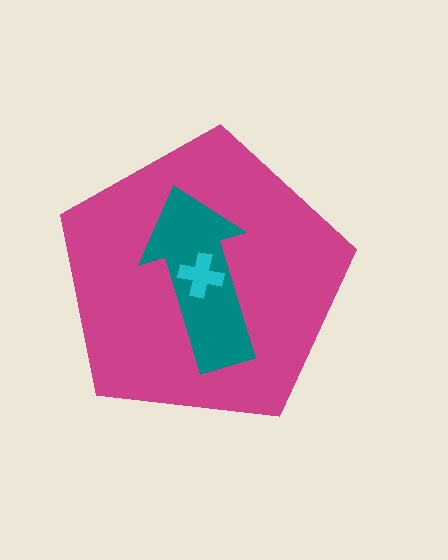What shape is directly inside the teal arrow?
The cyan cross.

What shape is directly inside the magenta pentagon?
The teal arrow.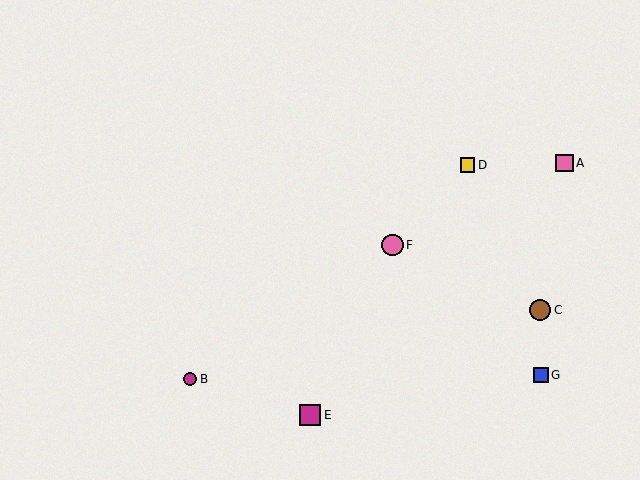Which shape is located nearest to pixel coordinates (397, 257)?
The pink circle (labeled F) at (392, 245) is nearest to that location.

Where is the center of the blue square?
The center of the blue square is at (541, 375).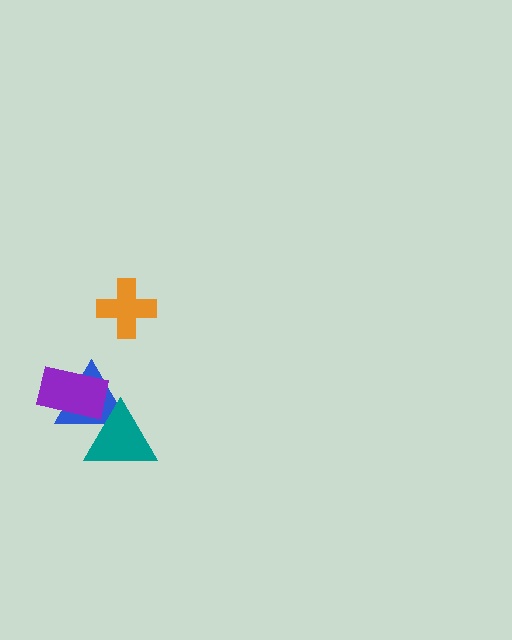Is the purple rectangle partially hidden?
No, no other shape covers it.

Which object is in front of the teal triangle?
The purple rectangle is in front of the teal triangle.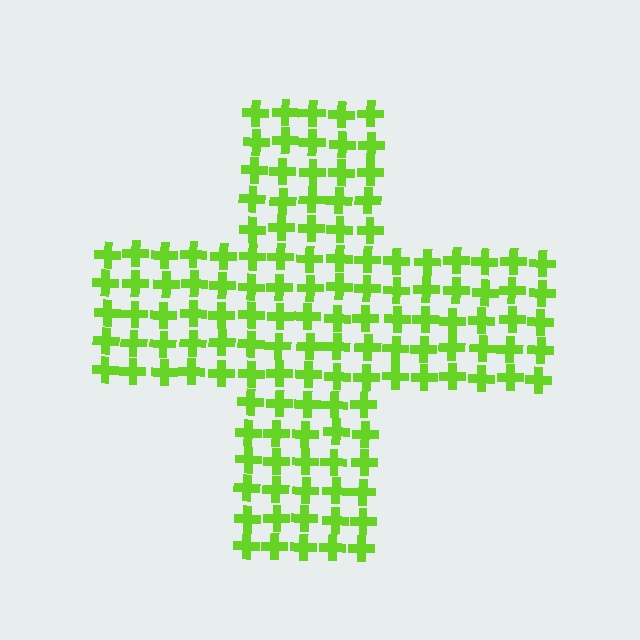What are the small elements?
The small elements are crosses.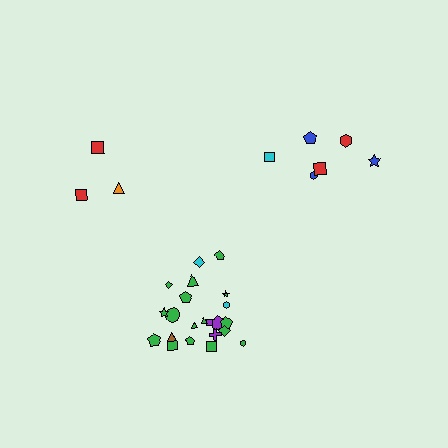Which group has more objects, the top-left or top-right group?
The top-right group.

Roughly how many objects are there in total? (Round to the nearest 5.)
Roughly 30 objects in total.